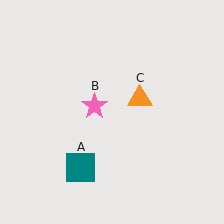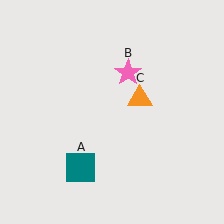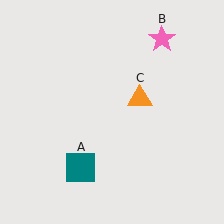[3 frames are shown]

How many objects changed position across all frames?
1 object changed position: pink star (object B).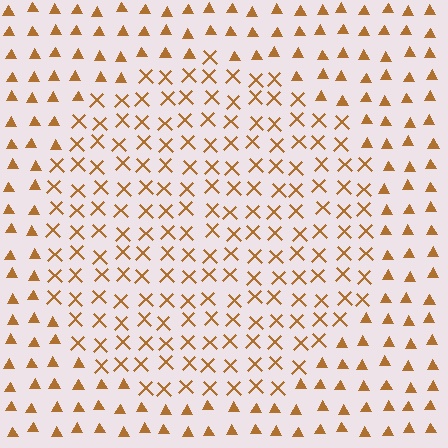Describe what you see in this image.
The image is filled with small brown elements arranged in a uniform grid. A circle-shaped region contains X marks, while the surrounding area contains triangles. The boundary is defined purely by the change in element shape.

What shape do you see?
I see a circle.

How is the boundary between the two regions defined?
The boundary is defined by a change in element shape: X marks inside vs. triangles outside. All elements share the same color and spacing.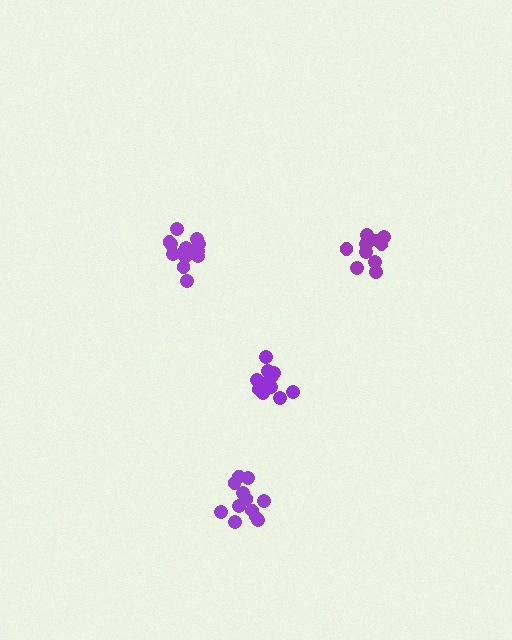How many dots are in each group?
Group 1: 15 dots, Group 2: 12 dots, Group 3: 13 dots, Group 4: 11 dots (51 total).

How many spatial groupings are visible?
There are 4 spatial groupings.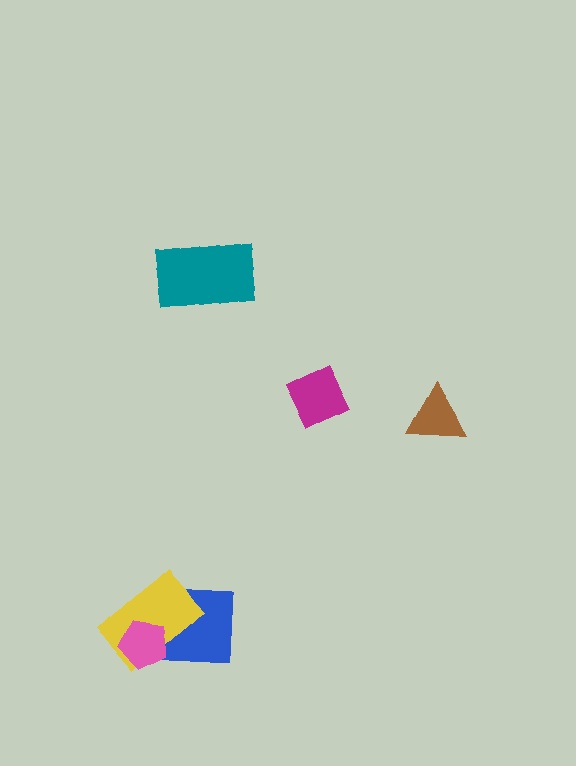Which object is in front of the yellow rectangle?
The pink pentagon is in front of the yellow rectangle.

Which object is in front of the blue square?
The yellow rectangle is in front of the blue square.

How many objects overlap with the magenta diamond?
0 objects overlap with the magenta diamond.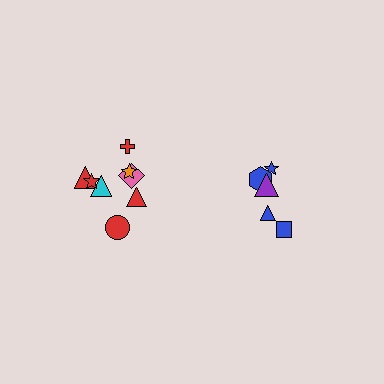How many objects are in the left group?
There are 8 objects.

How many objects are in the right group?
There are 5 objects.